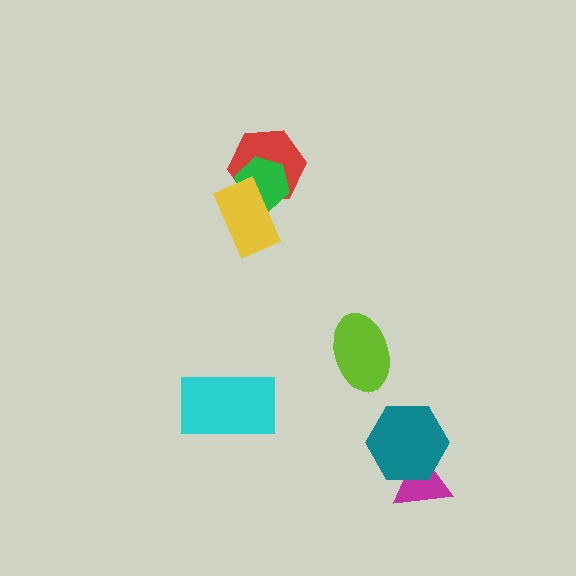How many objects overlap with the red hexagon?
2 objects overlap with the red hexagon.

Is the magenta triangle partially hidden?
Yes, it is partially covered by another shape.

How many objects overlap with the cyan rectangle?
0 objects overlap with the cyan rectangle.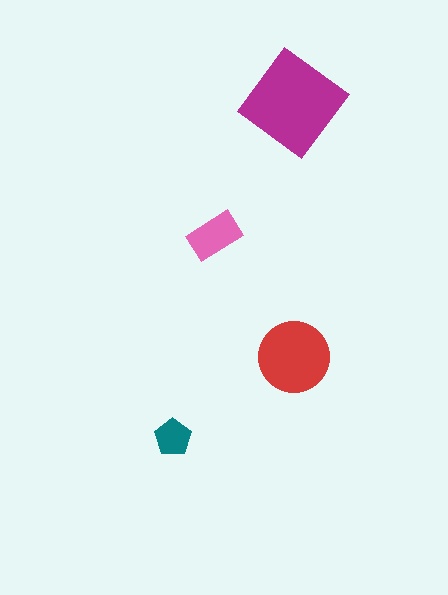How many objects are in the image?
There are 4 objects in the image.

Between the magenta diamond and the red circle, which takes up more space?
The magenta diamond.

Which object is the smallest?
The teal pentagon.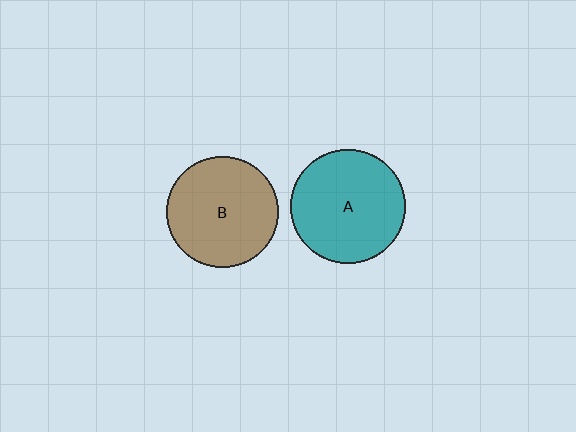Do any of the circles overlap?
No, none of the circles overlap.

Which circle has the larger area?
Circle A (teal).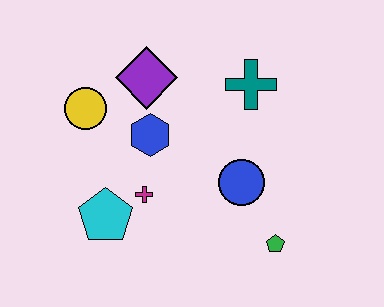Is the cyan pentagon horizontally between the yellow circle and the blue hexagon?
Yes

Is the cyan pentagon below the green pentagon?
No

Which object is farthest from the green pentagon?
The yellow circle is farthest from the green pentagon.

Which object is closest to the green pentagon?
The blue circle is closest to the green pentagon.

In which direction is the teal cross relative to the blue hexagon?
The teal cross is to the right of the blue hexagon.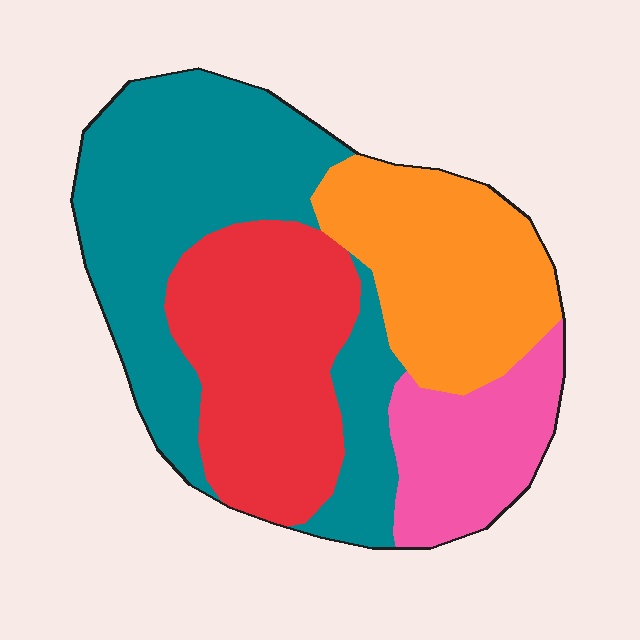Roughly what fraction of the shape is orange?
Orange covers 22% of the shape.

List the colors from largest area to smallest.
From largest to smallest: teal, red, orange, pink.